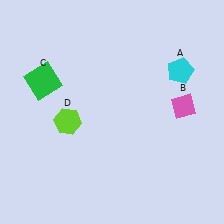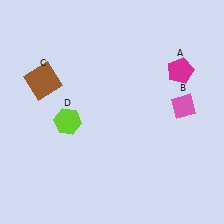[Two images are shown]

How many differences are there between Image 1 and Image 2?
There are 2 differences between the two images.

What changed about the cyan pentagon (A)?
In Image 1, A is cyan. In Image 2, it changed to magenta.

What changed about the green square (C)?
In Image 1, C is green. In Image 2, it changed to brown.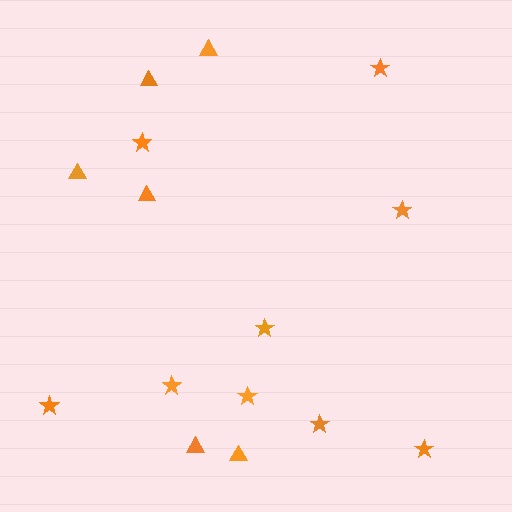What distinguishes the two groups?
There are 2 groups: one group of stars (9) and one group of triangles (6).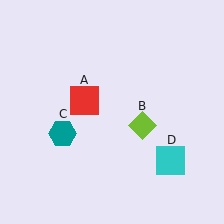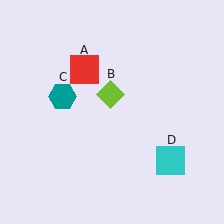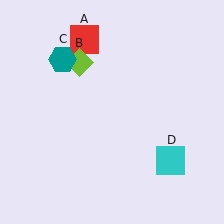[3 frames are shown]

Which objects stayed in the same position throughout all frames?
Cyan square (object D) remained stationary.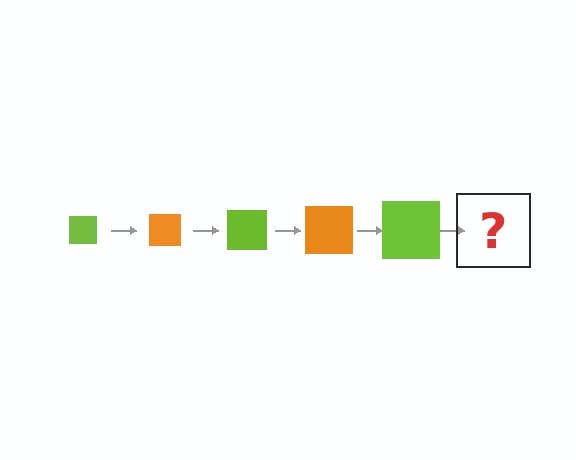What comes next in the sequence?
The next element should be an orange square, larger than the previous one.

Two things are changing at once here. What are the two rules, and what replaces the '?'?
The two rules are that the square grows larger each step and the color cycles through lime and orange. The '?' should be an orange square, larger than the previous one.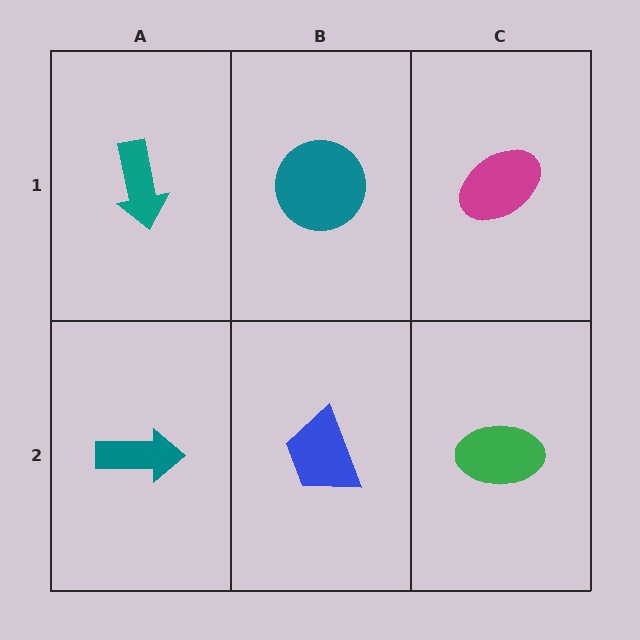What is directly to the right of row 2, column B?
A green ellipse.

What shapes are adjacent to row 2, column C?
A magenta ellipse (row 1, column C), a blue trapezoid (row 2, column B).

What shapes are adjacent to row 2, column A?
A teal arrow (row 1, column A), a blue trapezoid (row 2, column B).